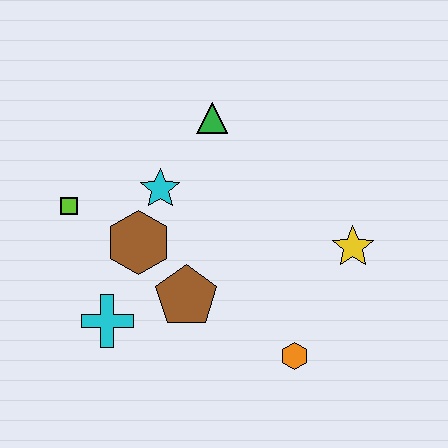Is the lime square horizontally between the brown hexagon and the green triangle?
No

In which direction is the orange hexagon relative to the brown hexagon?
The orange hexagon is to the right of the brown hexagon.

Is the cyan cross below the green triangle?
Yes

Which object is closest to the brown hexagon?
The cyan star is closest to the brown hexagon.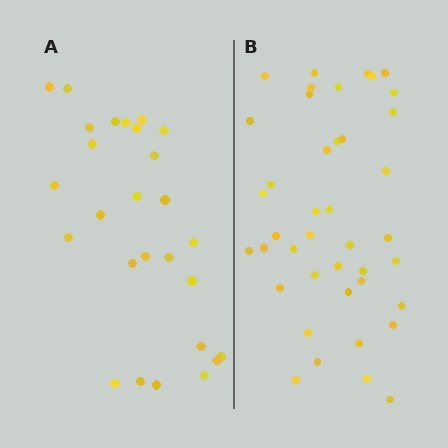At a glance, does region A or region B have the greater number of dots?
Region B (the right region) has more dots.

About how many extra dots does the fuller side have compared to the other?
Region B has approximately 15 more dots than region A.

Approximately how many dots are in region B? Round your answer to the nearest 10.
About 40 dots. (The exact count is 41, which rounds to 40.)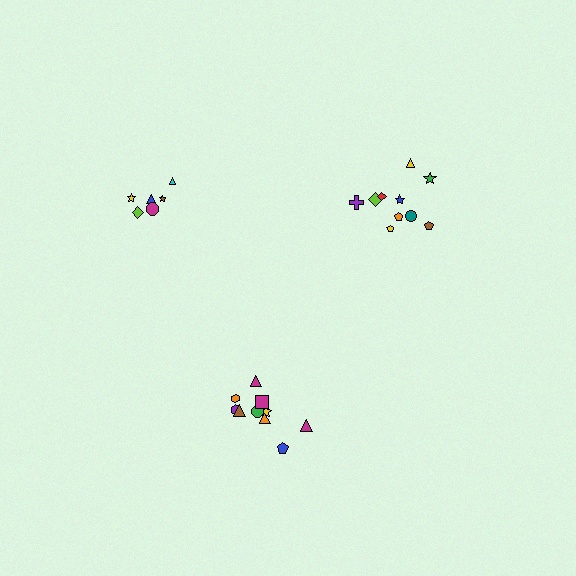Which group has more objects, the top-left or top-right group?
The top-right group.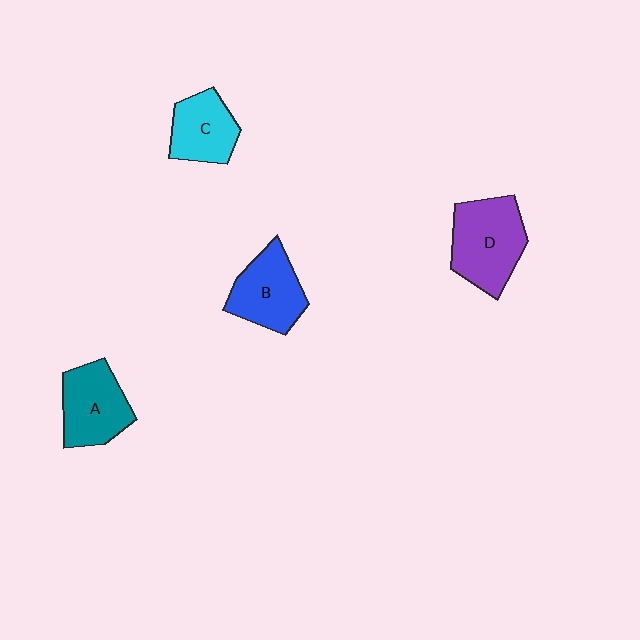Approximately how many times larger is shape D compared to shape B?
Approximately 1.2 times.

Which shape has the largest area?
Shape D (purple).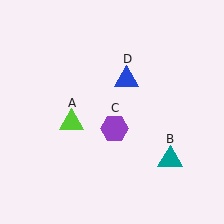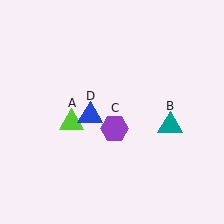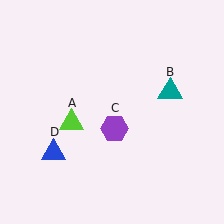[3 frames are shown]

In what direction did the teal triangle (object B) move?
The teal triangle (object B) moved up.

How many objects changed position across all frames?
2 objects changed position: teal triangle (object B), blue triangle (object D).